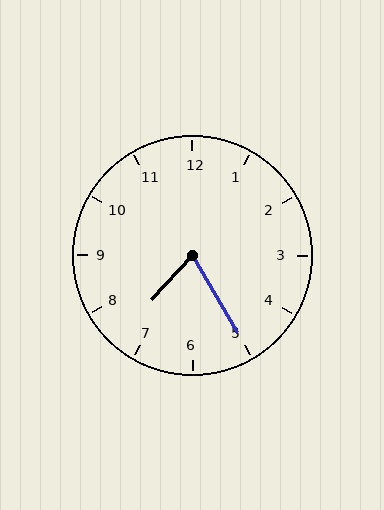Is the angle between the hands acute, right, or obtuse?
It is acute.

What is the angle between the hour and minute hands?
Approximately 72 degrees.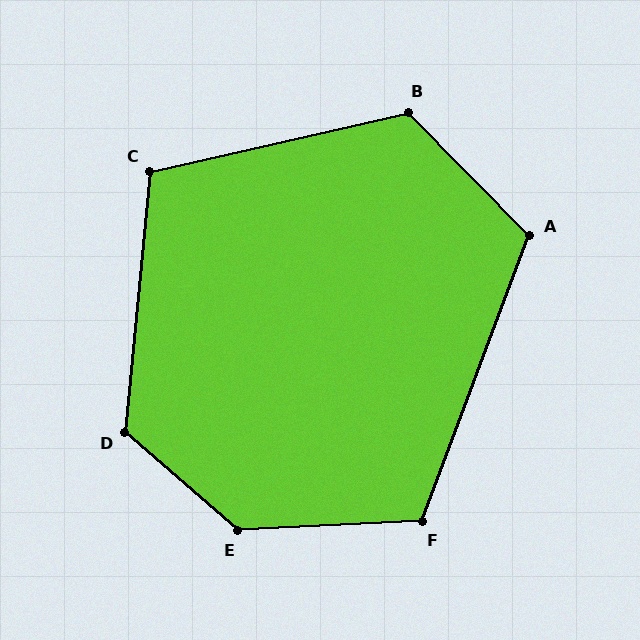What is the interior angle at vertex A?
Approximately 115 degrees (obtuse).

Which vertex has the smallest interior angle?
C, at approximately 108 degrees.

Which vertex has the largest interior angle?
E, at approximately 136 degrees.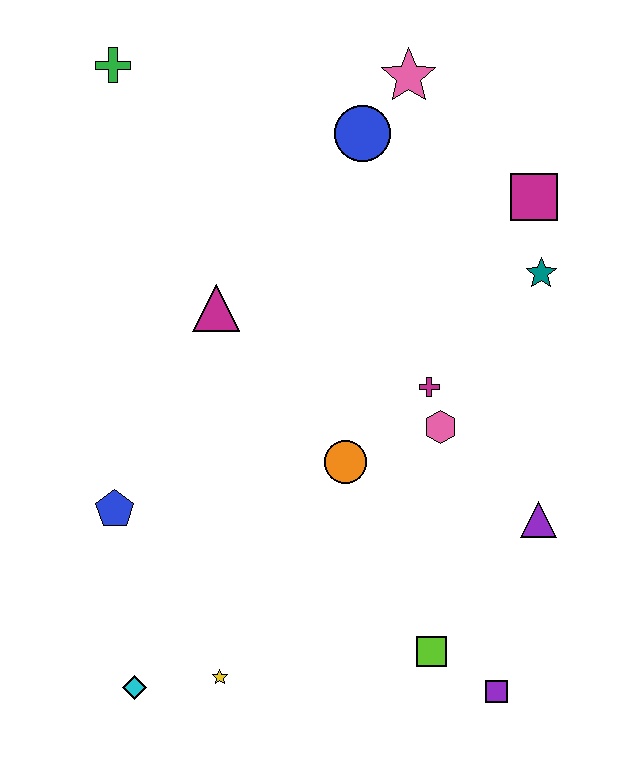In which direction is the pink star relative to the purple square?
The pink star is above the purple square.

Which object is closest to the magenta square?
The teal star is closest to the magenta square.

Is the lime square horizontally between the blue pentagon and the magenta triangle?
No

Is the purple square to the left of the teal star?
Yes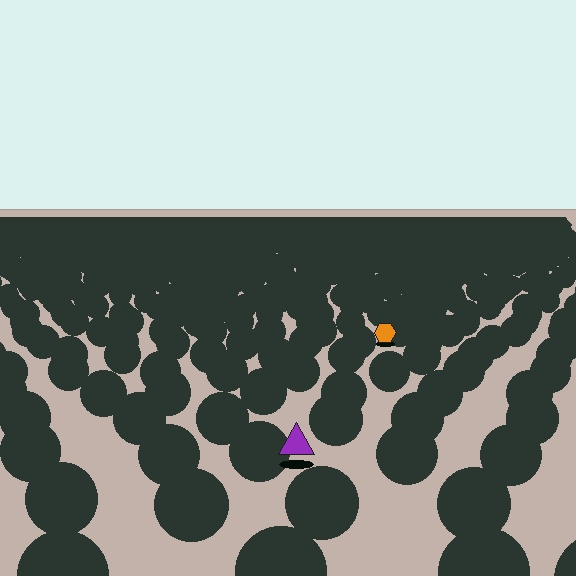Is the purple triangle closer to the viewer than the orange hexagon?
Yes. The purple triangle is closer — you can tell from the texture gradient: the ground texture is coarser near it.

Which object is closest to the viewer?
The purple triangle is closest. The texture marks near it are larger and more spread out.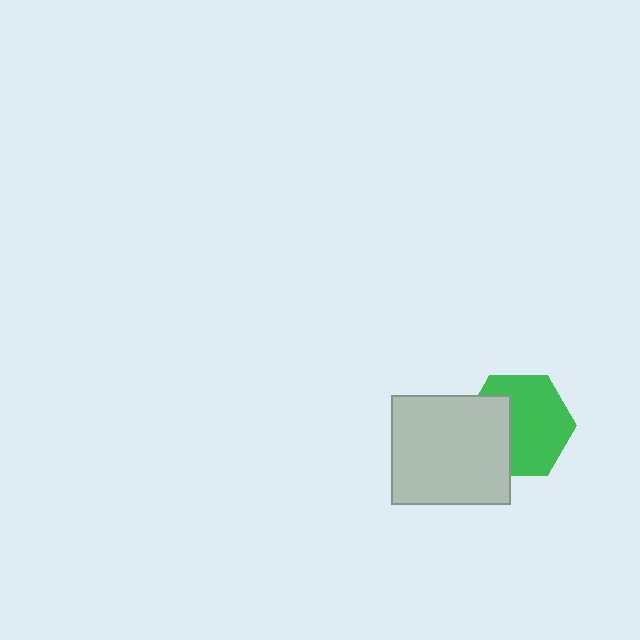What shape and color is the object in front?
The object in front is a light gray rectangle.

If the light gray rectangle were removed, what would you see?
You would see the complete green hexagon.